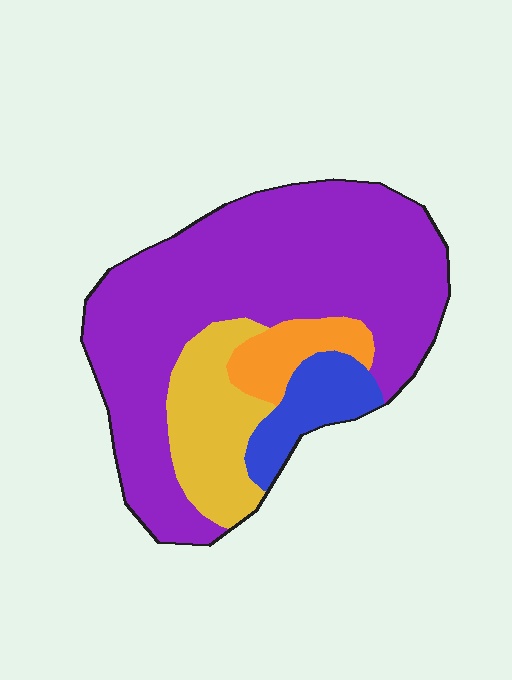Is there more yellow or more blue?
Yellow.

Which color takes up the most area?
Purple, at roughly 65%.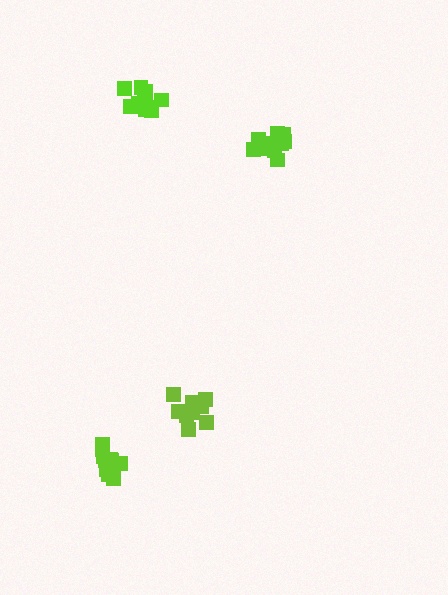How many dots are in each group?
Group 1: 13 dots, Group 2: 12 dots, Group 3: 10 dots, Group 4: 12 dots (47 total).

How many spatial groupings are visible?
There are 4 spatial groupings.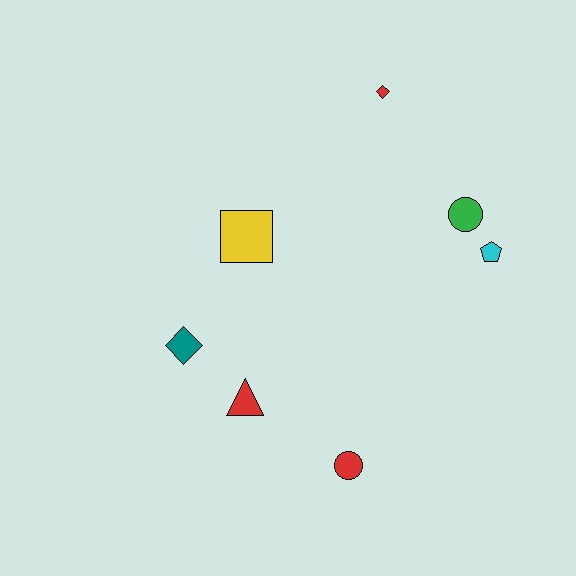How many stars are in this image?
There are no stars.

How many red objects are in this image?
There are 3 red objects.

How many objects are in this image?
There are 7 objects.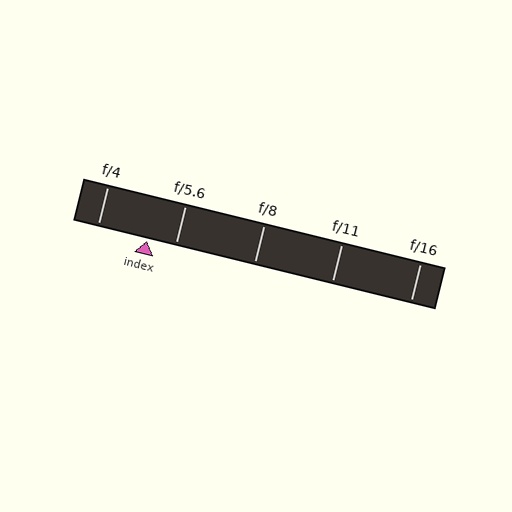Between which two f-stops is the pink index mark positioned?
The index mark is between f/4 and f/5.6.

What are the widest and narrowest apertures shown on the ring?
The widest aperture shown is f/4 and the narrowest is f/16.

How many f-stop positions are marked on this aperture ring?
There are 5 f-stop positions marked.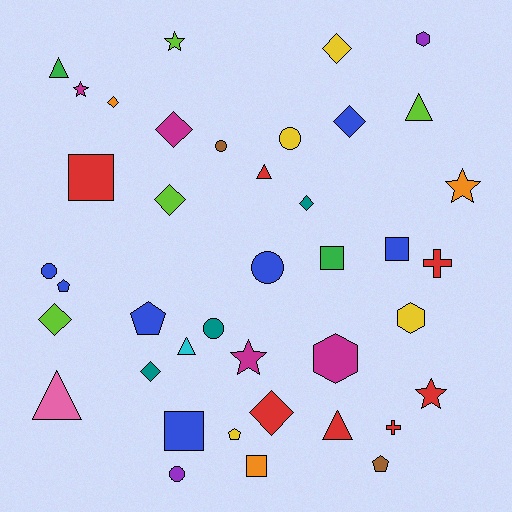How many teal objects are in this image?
There are 3 teal objects.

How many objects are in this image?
There are 40 objects.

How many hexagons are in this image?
There are 3 hexagons.